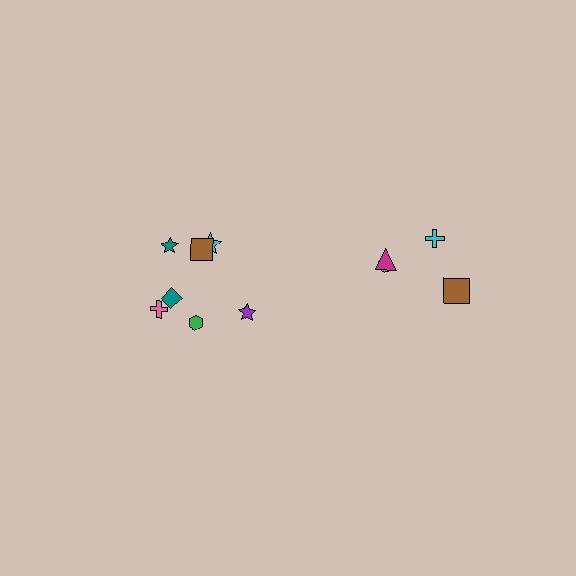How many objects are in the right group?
There are 4 objects.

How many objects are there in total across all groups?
There are 11 objects.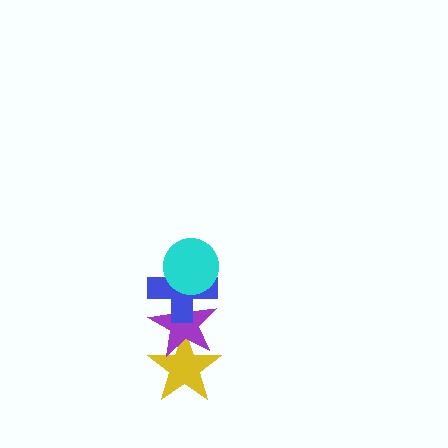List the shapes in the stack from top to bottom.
From top to bottom: the cyan circle, the blue cross, the purple star, the yellow star.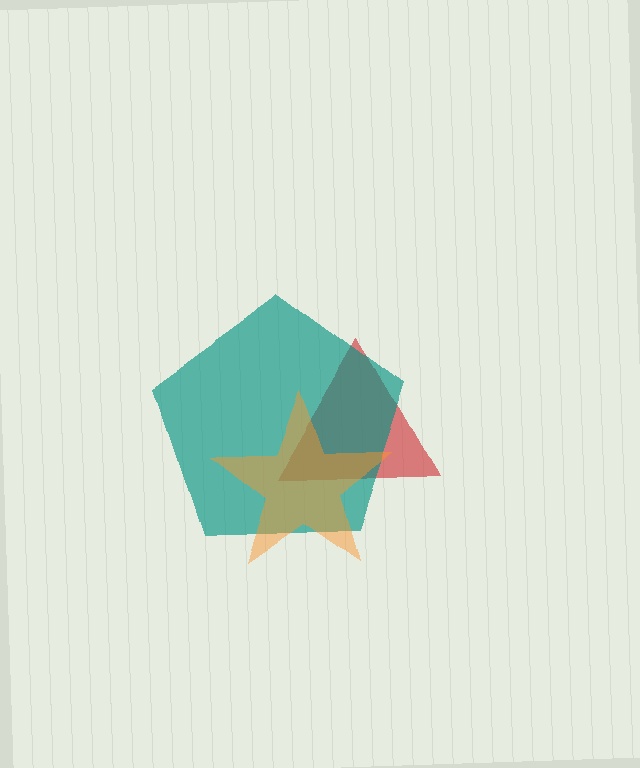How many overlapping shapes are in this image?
There are 3 overlapping shapes in the image.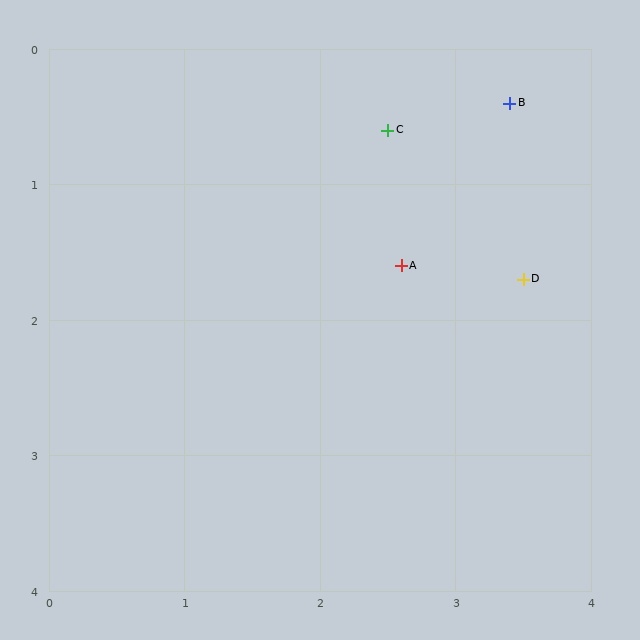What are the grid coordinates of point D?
Point D is at approximately (3.5, 1.7).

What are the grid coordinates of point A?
Point A is at approximately (2.6, 1.6).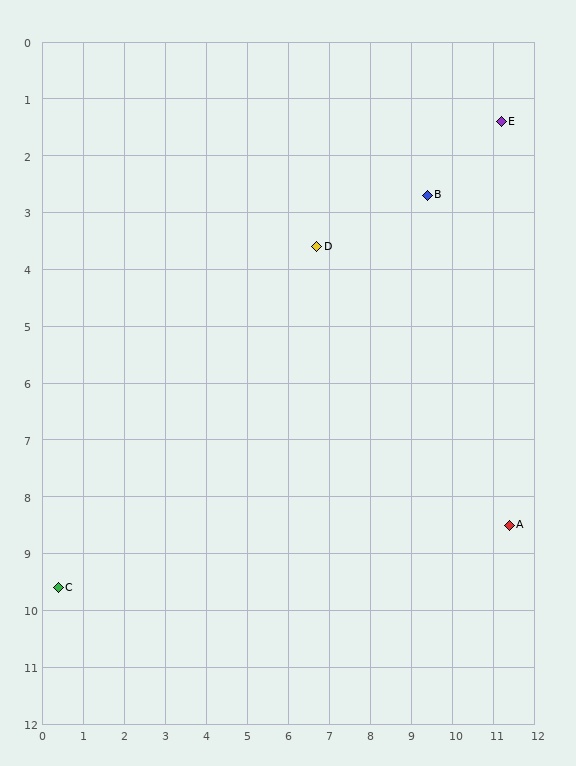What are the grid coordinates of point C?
Point C is at approximately (0.4, 9.6).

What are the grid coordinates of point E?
Point E is at approximately (11.2, 1.4).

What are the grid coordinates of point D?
Point D is at approximately (6.7, 3.6).